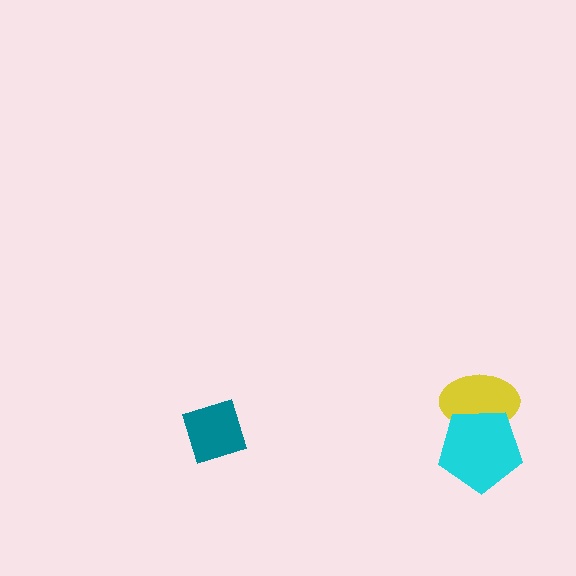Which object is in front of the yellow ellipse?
The cyan pentagon is in front of the yellow ellipse.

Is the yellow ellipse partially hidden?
Yes, it is partially covered by another shape.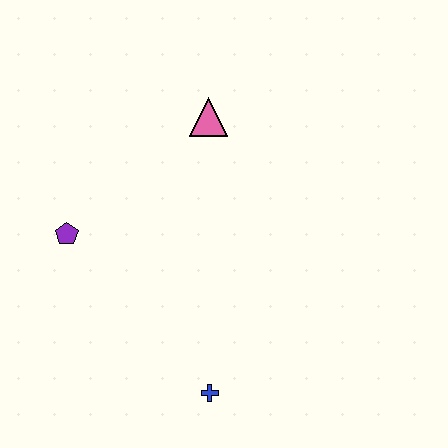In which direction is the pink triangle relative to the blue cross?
The pink triangle is above the blue cross.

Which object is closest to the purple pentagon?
The pink triangle is closest to the purple pentagon.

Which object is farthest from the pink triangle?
The blue cross is farthest from the pink triangle.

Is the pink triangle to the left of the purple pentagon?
No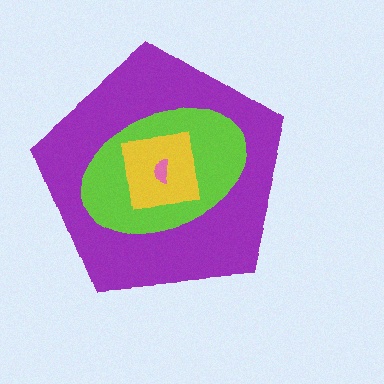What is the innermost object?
The pink semicircle.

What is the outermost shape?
The purple pentagon.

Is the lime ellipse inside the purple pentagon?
Yes.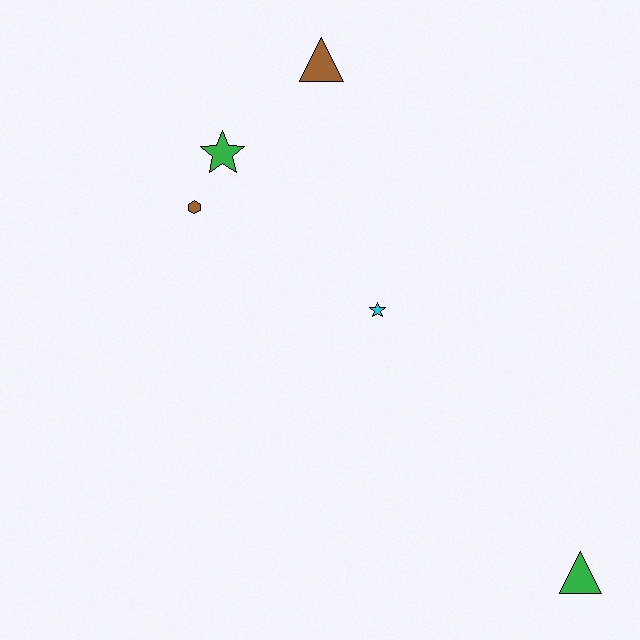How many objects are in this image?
There are 5 objects.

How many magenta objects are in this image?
There are no magenta objects.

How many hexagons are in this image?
There is 1 hexagon.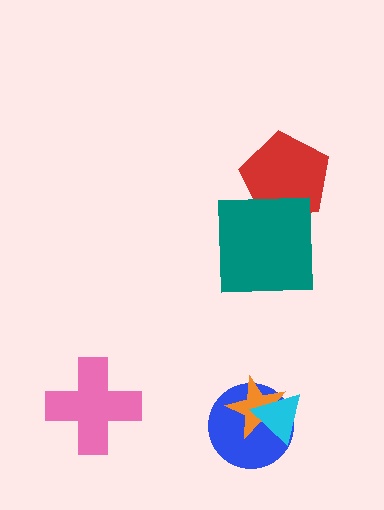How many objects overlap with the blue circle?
2 objects overlap with the blue circle.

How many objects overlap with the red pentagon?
1 object overlaps with the red pentagon.